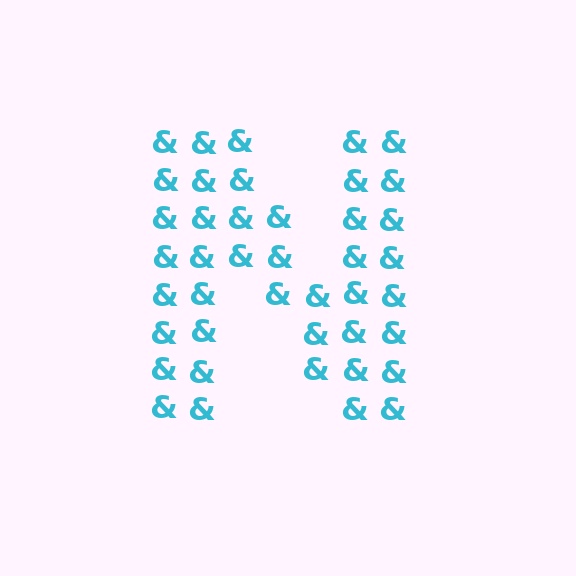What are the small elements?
The small elements are ampersands.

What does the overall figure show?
The overall figure shows the letter N.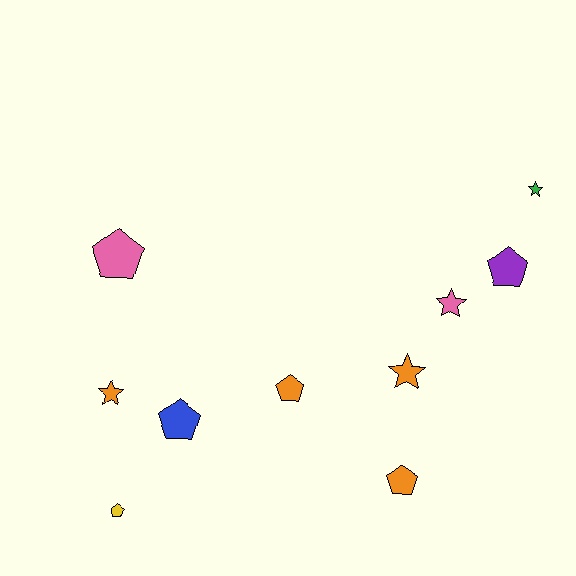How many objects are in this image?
There are 10 objects.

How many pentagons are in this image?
There are 6 pentagons.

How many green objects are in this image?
There is 1 green object.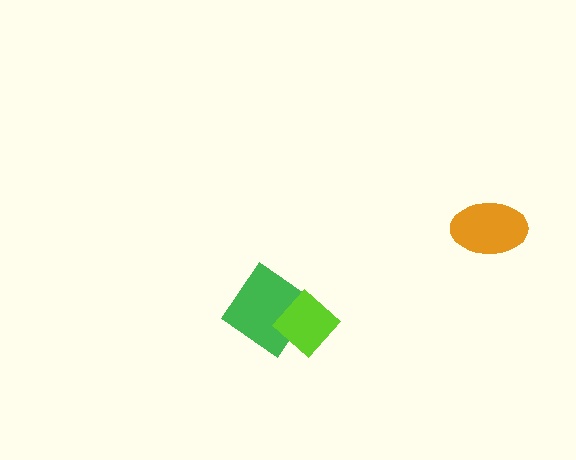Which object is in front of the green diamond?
The lime diamond is in front of the green diamond.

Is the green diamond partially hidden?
Yes, it is partially covered by another shape.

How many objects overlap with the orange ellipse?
0 objects overlap with the orange ellipse.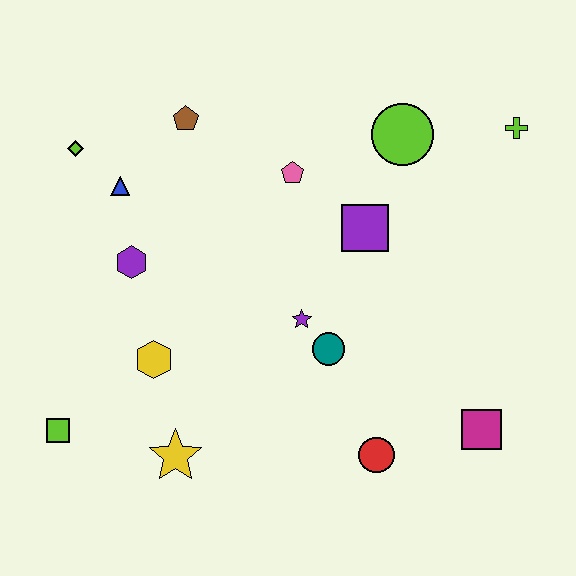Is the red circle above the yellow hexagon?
No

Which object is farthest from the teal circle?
The lime diamond is farthest from the teal circle.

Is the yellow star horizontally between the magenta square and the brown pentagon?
No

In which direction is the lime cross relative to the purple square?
The lime cross is to the right of the purple square.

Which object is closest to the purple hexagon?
The blue triangle is closest to the purple hexagon.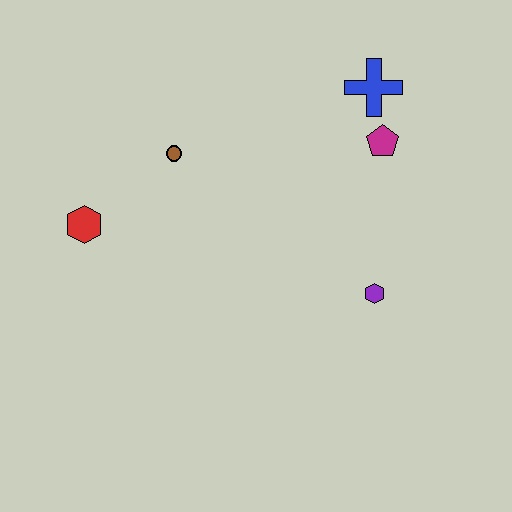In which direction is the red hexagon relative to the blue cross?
The red hexagon is to the left of the blue cross.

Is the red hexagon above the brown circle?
No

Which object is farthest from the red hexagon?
The blue cross is farthest from the red hexagon.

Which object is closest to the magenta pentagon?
The blue cross is closest to the magenta pentagon.